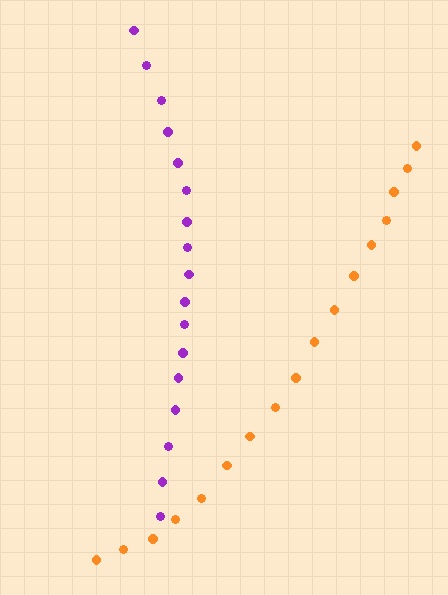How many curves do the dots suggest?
There are 2 distinct paths.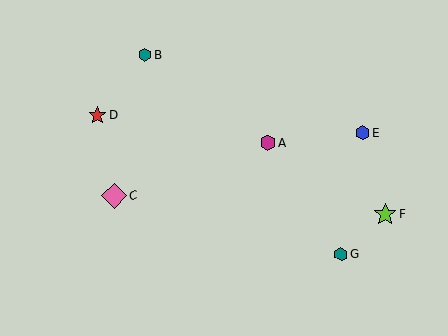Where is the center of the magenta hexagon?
The center of the magenta hexagon is at (268, 142).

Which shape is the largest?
The pink diamond (labeled C) is the largest.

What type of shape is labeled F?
Shape F is a lime star.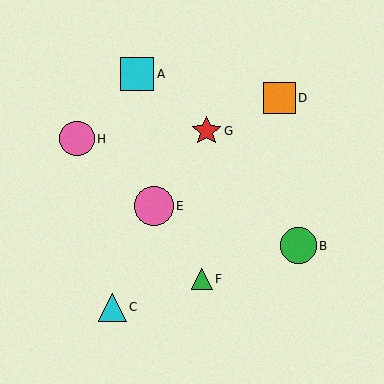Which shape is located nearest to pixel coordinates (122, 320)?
The cyan triangle (labeled C) at (112, 307) is nearest to that location.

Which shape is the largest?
The pink circle (labeled E) is the largest.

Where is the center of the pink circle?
The center of the pink circle is at (77, 139).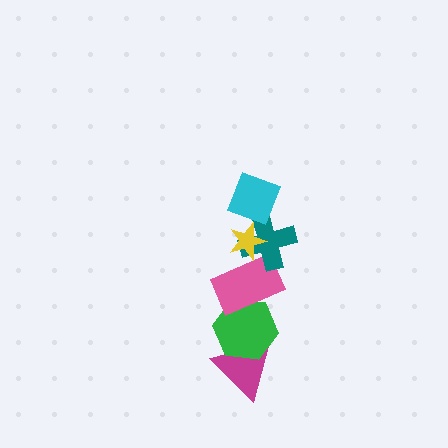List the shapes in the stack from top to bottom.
From top to bottom: the yellow star, the cyan diamond, the teal cross, the pink rectangle, the green hexagon, the magenta triangle.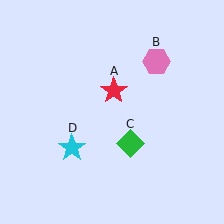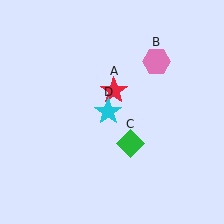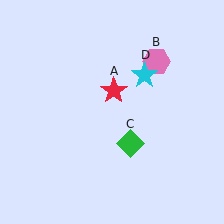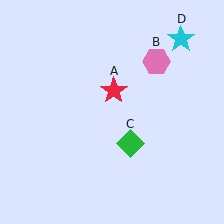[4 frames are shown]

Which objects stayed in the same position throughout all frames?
Red star (object A) and pink hexagon (object B) and green diamond (object C) remained stationary.